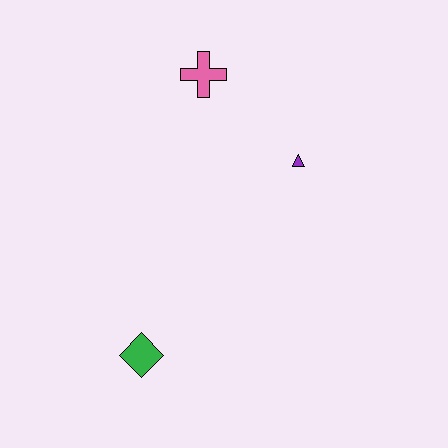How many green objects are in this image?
There is 1 green object.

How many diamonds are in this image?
There is 1 diamond.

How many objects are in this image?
There are 3 objects.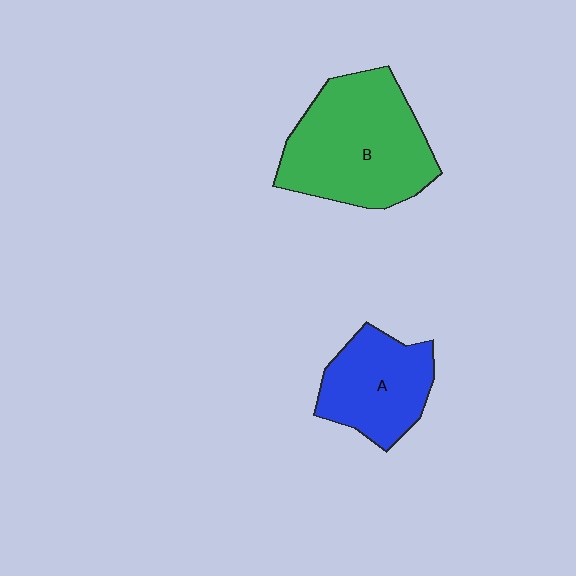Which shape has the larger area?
Shape B (green).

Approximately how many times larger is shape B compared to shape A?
Approximately 1.6 times.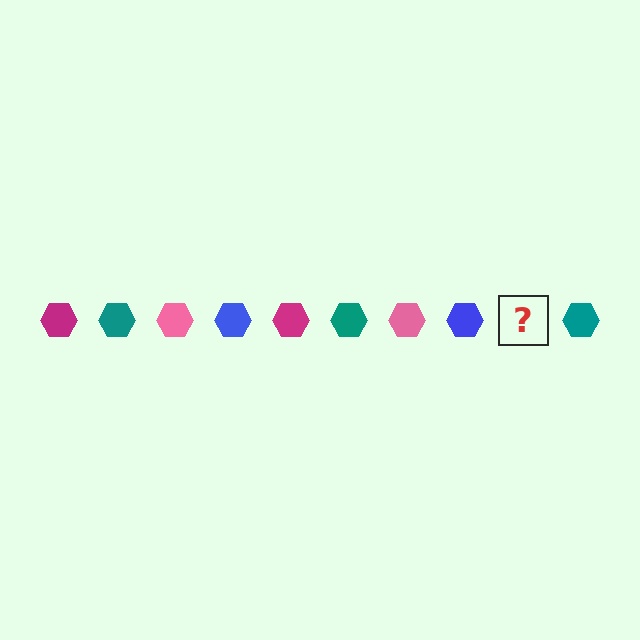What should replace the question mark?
The question mark should be replaced with a magenta hexagon.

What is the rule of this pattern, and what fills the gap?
The rule is that the pattern cycles through magenta, teal, pink, blue hexagons. The gap should be filled with a magenta hexagon.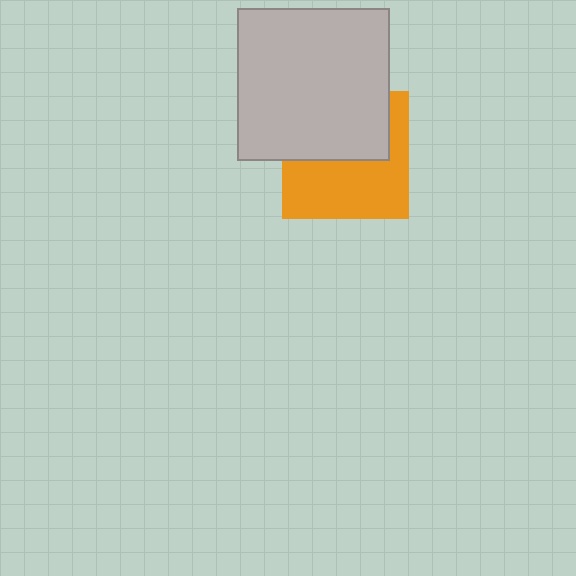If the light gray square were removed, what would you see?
You would see the complete orange square.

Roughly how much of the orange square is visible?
About half of it is visible (roughly 54%).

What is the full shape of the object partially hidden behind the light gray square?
The partially hidden object is an orange square.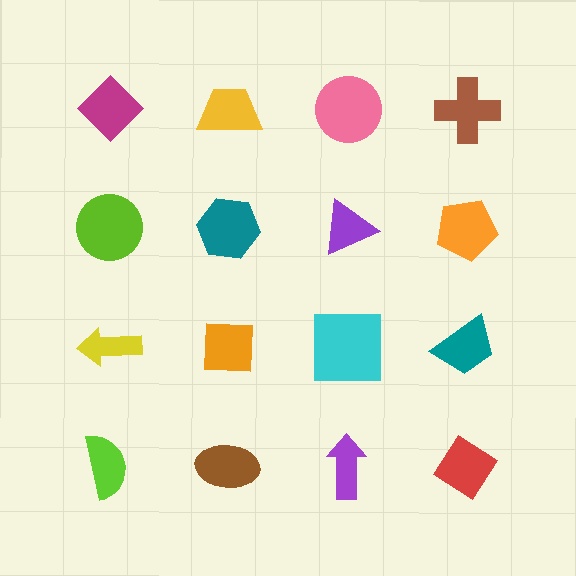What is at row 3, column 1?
A yellow arrow.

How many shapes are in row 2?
4 shapes.